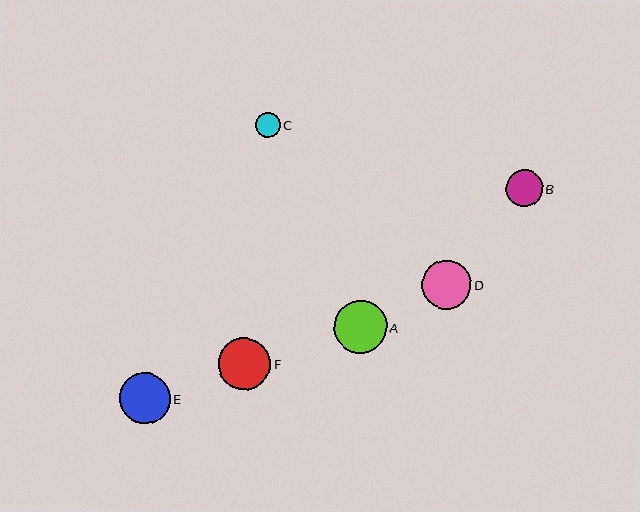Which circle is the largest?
Circle A is the largest with a size of approximately 53 pixels.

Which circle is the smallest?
Circle C is the smallest with a size of approximately 25 pixels.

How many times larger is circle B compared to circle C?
Circle B is approximately 1.5 times the size of circle C.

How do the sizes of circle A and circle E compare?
Circle A and circle E are approximately the same size.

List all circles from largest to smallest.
From largest to smallest: A, F, E, D, B, C.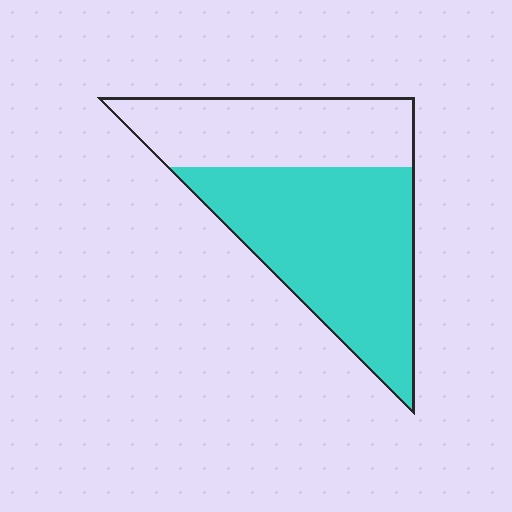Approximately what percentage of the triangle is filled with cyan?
Approximately 60%.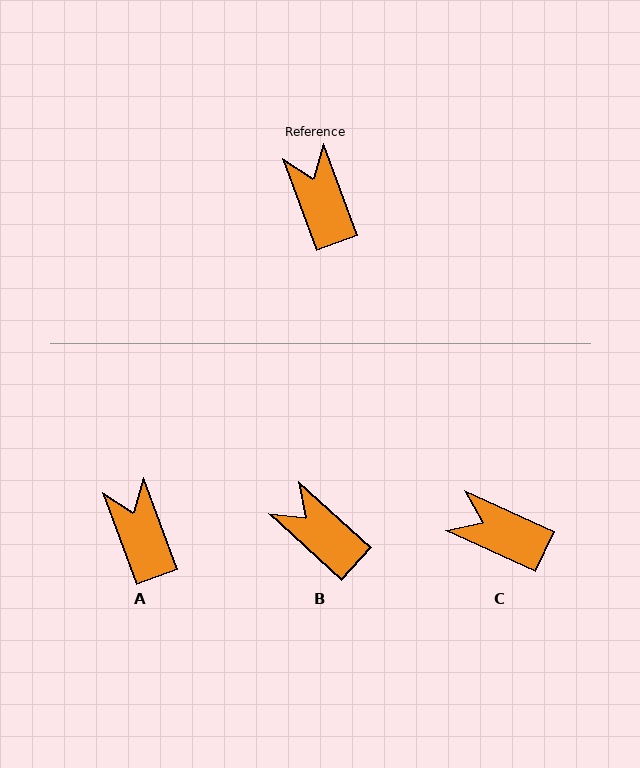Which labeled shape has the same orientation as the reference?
A.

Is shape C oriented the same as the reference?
No, it is off by about 45 degrees.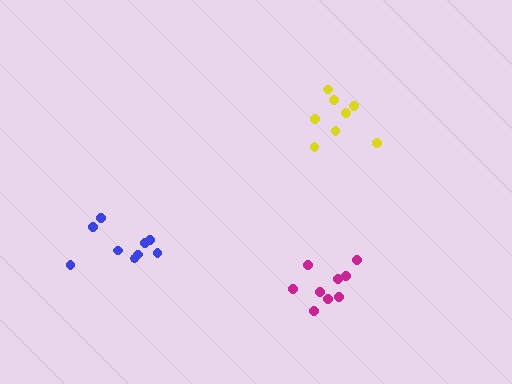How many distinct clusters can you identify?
There are 3 distinct clusters.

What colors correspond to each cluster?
The clusters are colored: blue, yellow, magenta.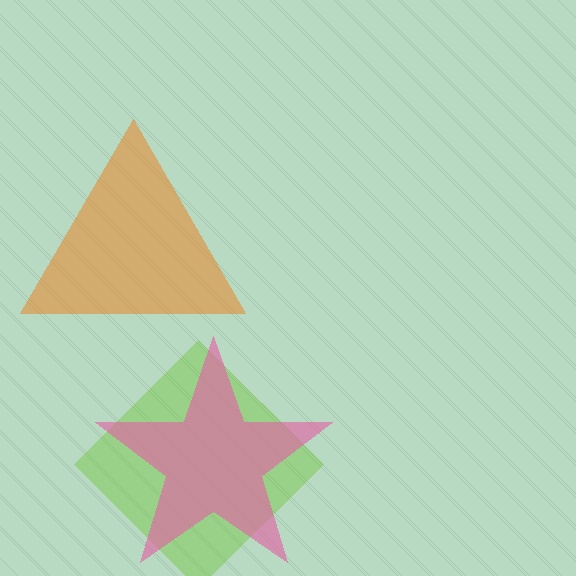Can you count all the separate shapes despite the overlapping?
Yes, there are 3 separate shapes.